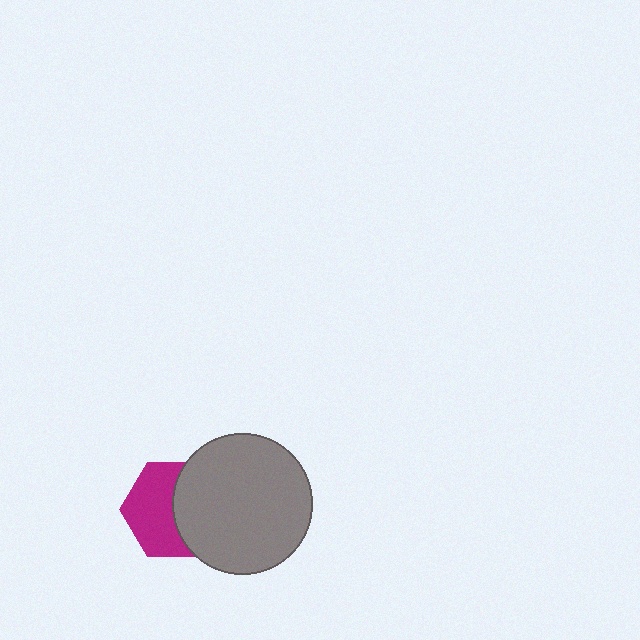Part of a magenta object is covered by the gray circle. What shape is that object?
It is a hexagon.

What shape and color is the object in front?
The object in front is a gray circle.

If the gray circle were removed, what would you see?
You would see the complete magenta hexagon.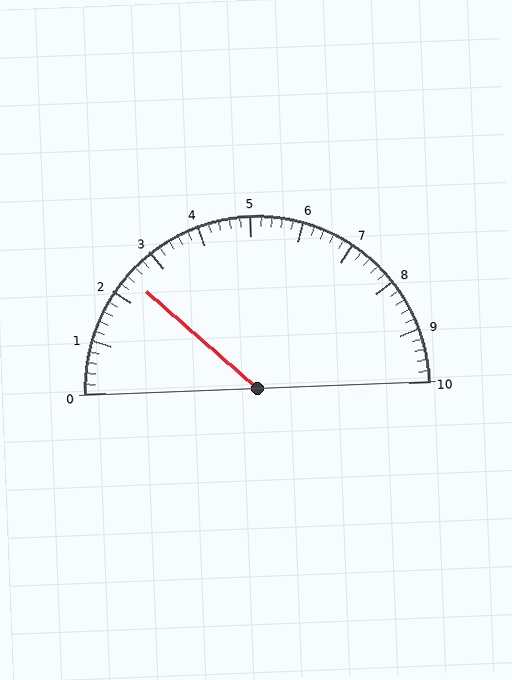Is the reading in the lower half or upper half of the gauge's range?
The reading is in the lower half of the range (0 to 10).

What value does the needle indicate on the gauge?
The needle indicates approximately 2.4.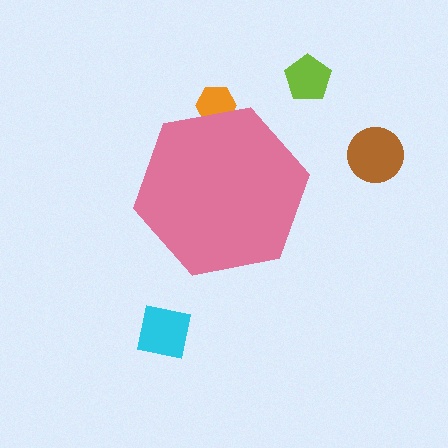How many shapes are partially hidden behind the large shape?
1 shape is partially hidden.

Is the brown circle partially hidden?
No, the brown circle is fully visible.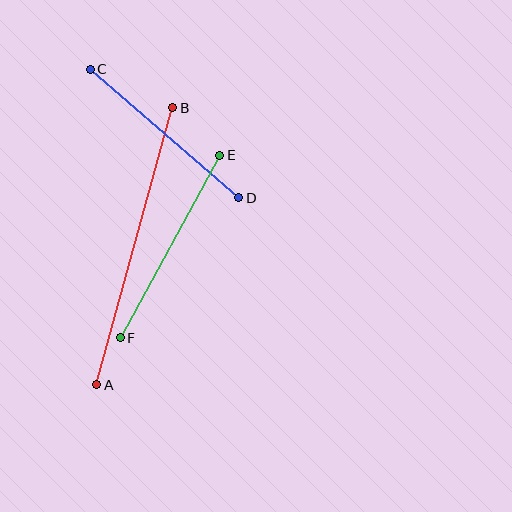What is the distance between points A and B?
The distance is approximately 287 pixels.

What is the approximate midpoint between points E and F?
The midpoint is at approximately (170, 247) pixels.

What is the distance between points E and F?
The distance is approximately 208 pixels.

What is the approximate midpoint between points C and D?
The midpoint is at approximately (164, 133) pixels.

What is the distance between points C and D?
The distance is approximately 196 pixels.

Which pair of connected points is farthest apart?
Points A and B are farthest apart.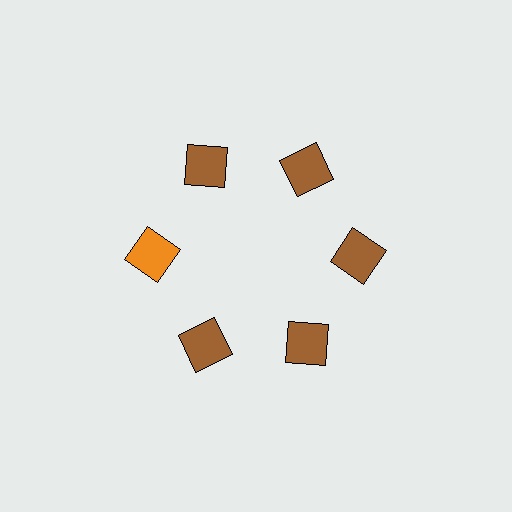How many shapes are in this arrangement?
There are 6 shapes arranged in a ring pattern.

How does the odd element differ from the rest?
It has a different color: orange instead of brown.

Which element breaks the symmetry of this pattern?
The orange square at roughly the 9 o'clock position breaks the symmetry. All other shapes are brown squares.